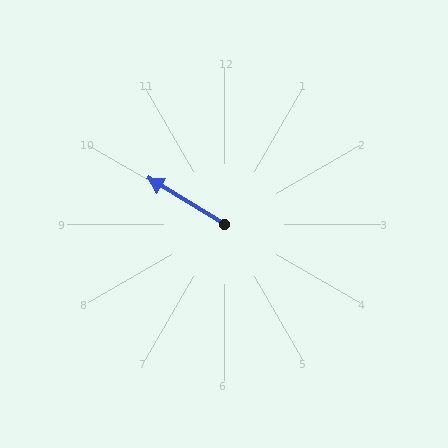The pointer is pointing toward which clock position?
Roughly 10 o'clock.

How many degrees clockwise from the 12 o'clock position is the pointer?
Approximately 301 degrees.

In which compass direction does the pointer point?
Northwest.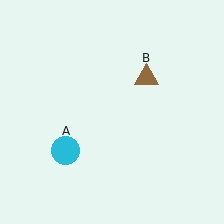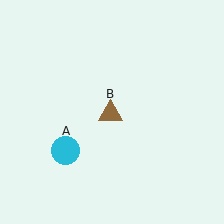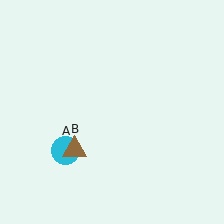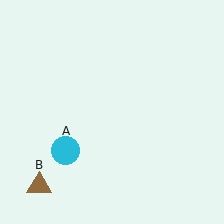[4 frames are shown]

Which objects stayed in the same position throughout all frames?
Cyan circle (object A) remained stationary.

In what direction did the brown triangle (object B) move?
The brown triangle (object B) moved down and to the left.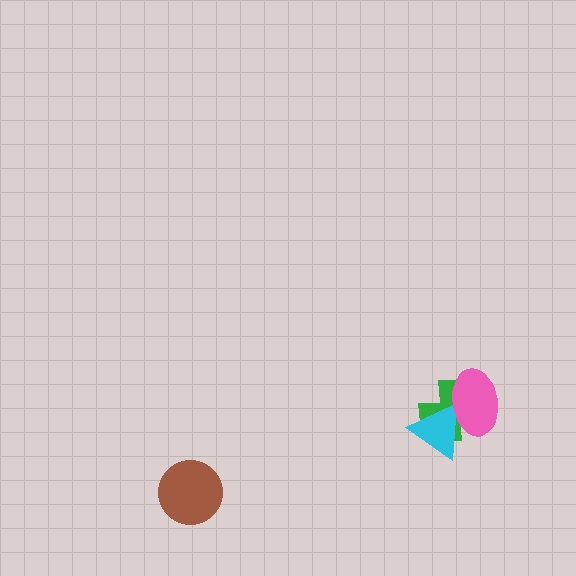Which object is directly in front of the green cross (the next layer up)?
The cyan triangle is directly in front of the green cross.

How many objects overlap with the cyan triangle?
2 objects overlap with the cyan triangle.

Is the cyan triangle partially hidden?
Yes, it is partially covered by another shape.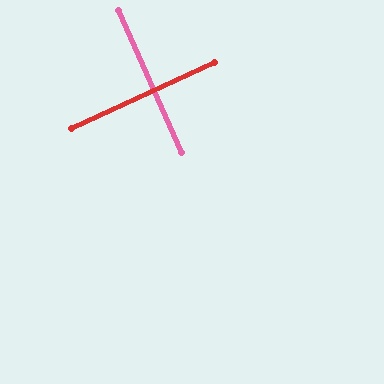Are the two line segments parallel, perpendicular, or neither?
Perpendicular — they meet at approximately 89°.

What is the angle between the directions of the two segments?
Approximately 89 degrees.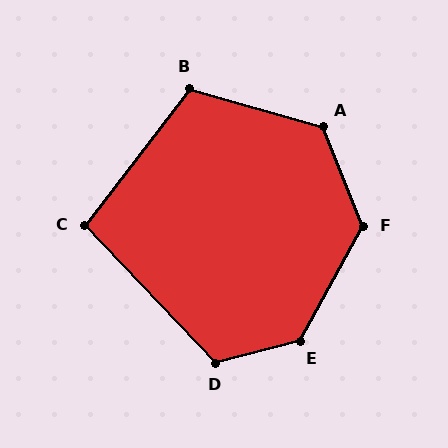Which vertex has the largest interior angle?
E, at approximately 134 degrees.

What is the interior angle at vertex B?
Approximately 112 degrees (obtuse).